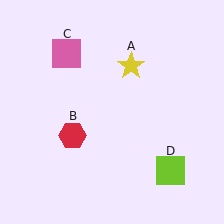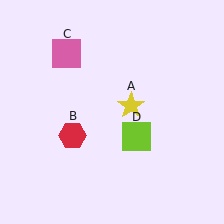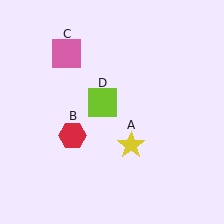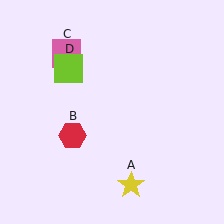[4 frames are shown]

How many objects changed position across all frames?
2 objects changed position: yellow star (object A), lime square (object D).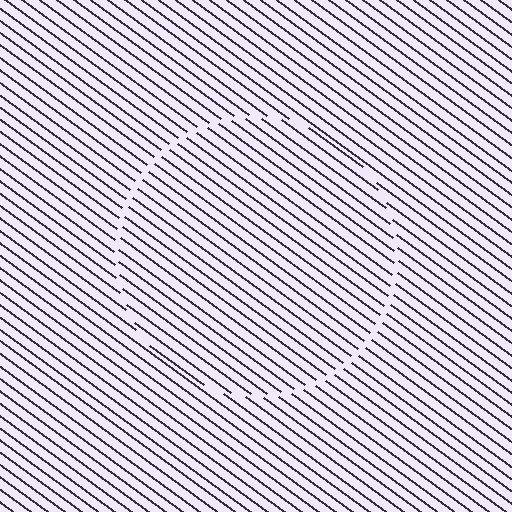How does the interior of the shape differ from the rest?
The interior of the shape contains the same grating, shifted by half a period — the contour is defined by the phase discontinuity where line-ends from the inner and outer gratings abut.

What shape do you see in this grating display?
An illusory circle. The interior of the shape contains the same grating, shifted by half a period — the contour is defined by the phase discontinuity where line-ends from the inner and outer gratings abut.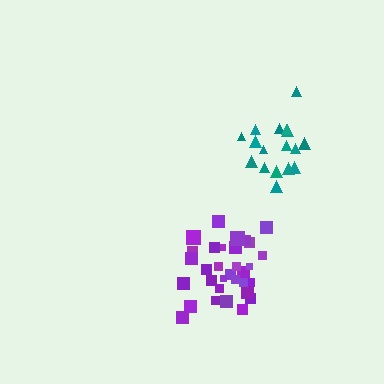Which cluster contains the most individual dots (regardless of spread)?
Purple (33).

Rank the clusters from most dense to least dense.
purple, teal.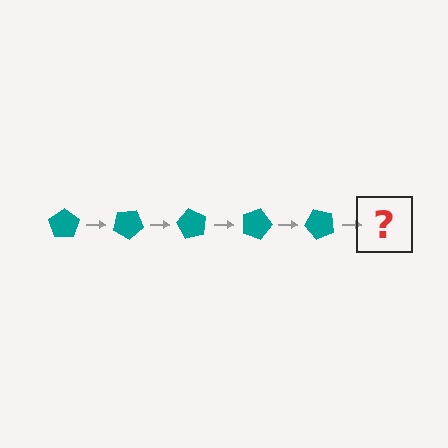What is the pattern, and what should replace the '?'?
The pattern is that the pentagon rotates 30 degrees each step. The '?' should be a teal pentagon rotated 150 degrees.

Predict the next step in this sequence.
The next step is a teal pentagon rotated 150 degrees.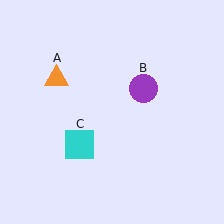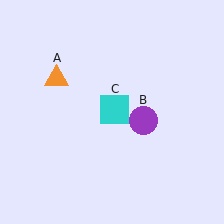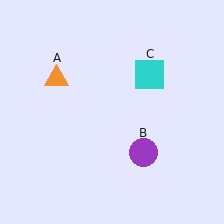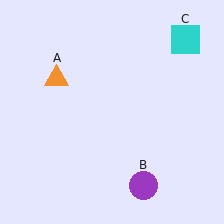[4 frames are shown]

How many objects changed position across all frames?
2 objects changed position: purple circle (object B), cyan square (object C).